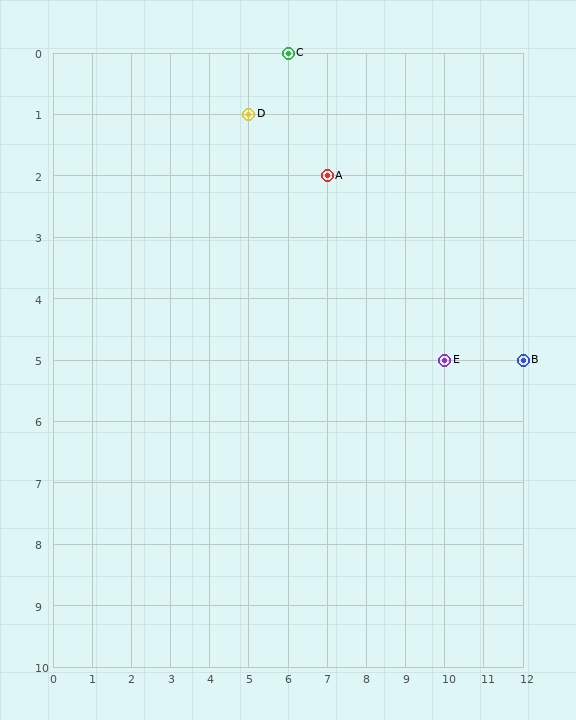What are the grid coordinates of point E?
Point E is at grid coordinates (10, 5).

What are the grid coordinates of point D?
Point D is at grid coordinates (5, 1).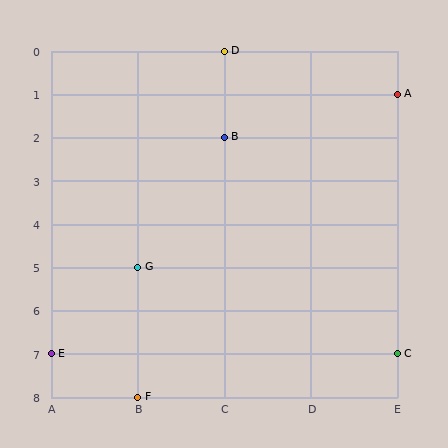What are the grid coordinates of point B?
Point B is at grid coordinates (C, 2).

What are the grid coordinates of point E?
Point E is at grid coordinates (A, 7).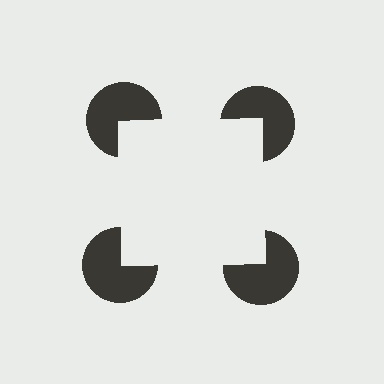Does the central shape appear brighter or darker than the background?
It typically appears slightly brighter than the background, even though no actual brightness change is drawn.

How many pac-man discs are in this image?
There are 4 — one at each vertex of the illusory square.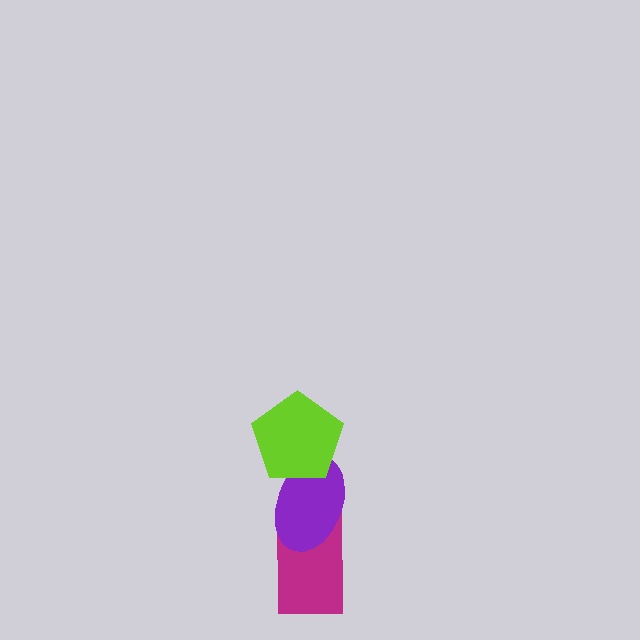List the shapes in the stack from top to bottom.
From top to bottom: the lime pentagon, the purple ellipse, the magenta rectangle.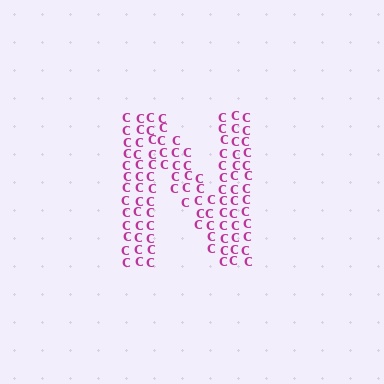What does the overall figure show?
The overall figure shows the letter N.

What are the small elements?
The small elements are letter C's.